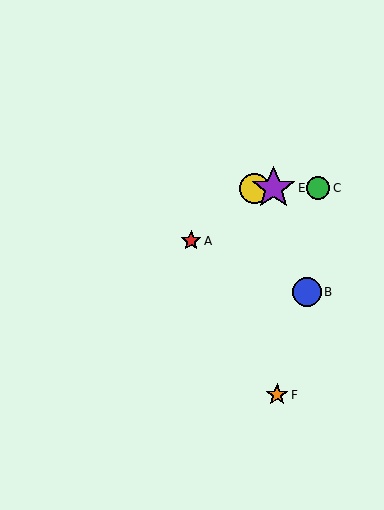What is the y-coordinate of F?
Object F is at y≈395.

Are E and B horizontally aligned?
No, E is at y≈188 and B is at y≈292.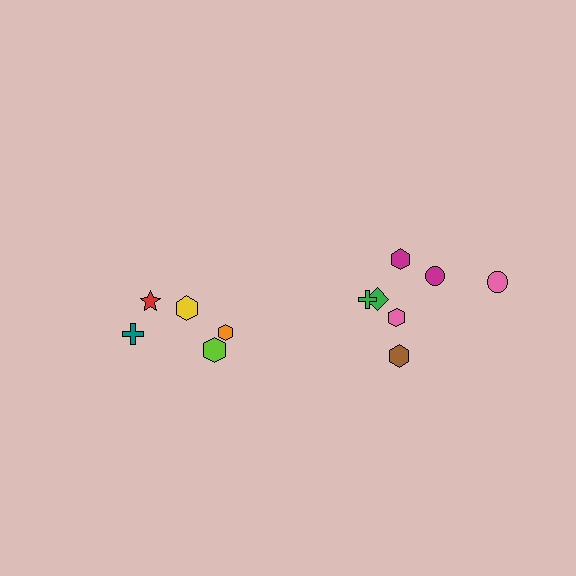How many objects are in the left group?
There are 5 objects.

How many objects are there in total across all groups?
There are 12 objects.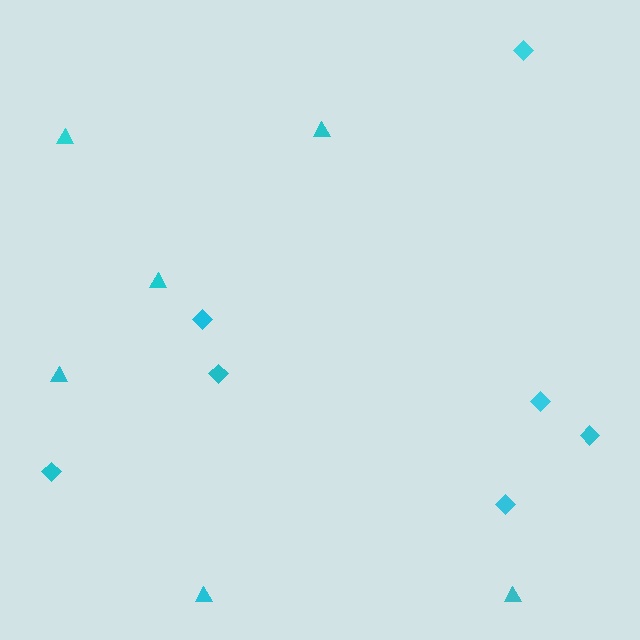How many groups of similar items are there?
There are 2 groups: one group of triangles (6) and one group of diamonds (7).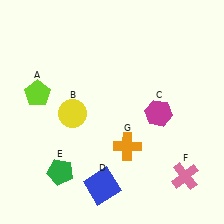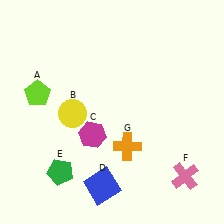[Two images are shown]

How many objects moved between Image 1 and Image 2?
1 object moved between the two images.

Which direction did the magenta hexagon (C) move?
The magenta hexagon (C) moved left.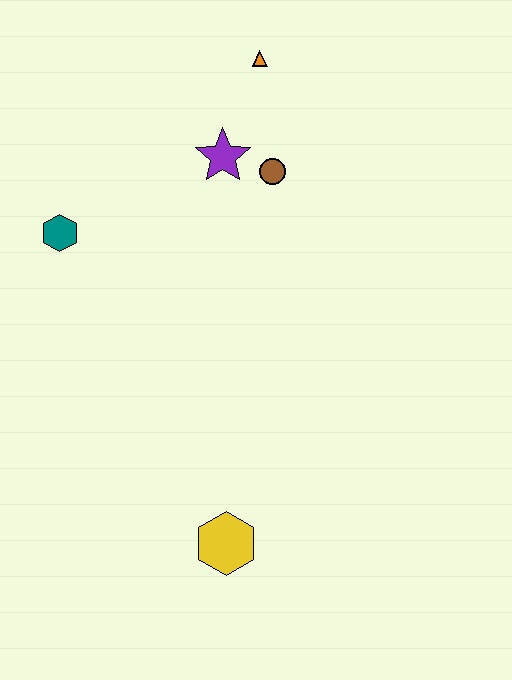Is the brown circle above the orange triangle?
No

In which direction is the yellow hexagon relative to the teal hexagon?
The yellow hexagon is below the teal hexagon.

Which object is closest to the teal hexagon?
The purple star is closest to the teal hexagon.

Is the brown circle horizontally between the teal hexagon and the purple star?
No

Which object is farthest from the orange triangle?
The yellow hexagon is farthest from the orange triangle.